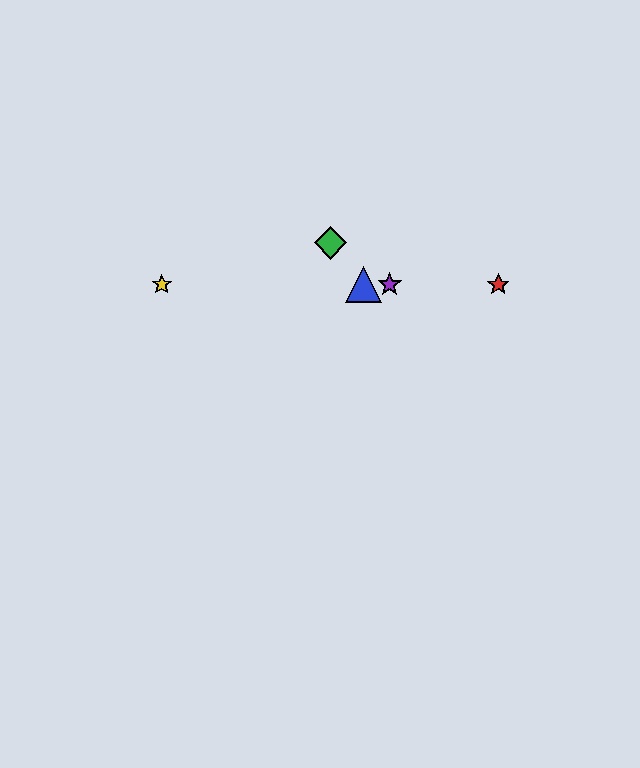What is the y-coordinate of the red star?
The red star is at y≈285.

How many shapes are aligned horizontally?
4 shapes (the red star, the blue triangle, the yellow star, the purple star) are aligned horizontally.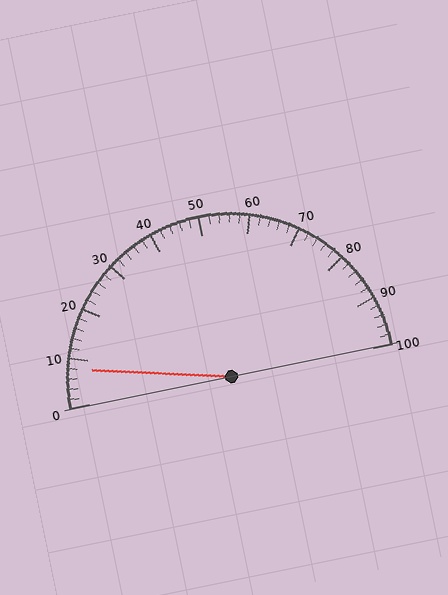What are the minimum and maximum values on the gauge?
The gauge ranges from 0 to 100.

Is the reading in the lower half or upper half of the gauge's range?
The reading is in the lower half of the range (0 to 100).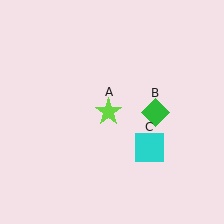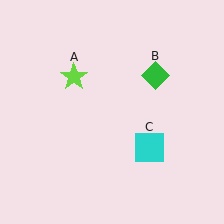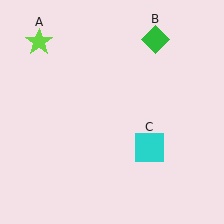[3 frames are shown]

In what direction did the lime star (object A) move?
The lime star (object A) moved up and to the left.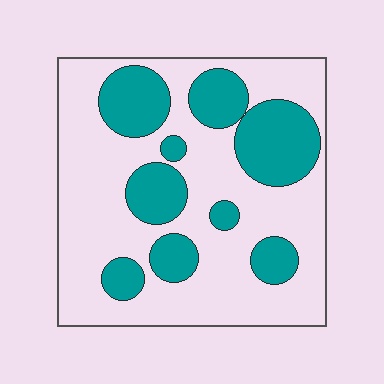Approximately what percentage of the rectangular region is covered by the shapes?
Approximately 30%.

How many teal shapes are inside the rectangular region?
9.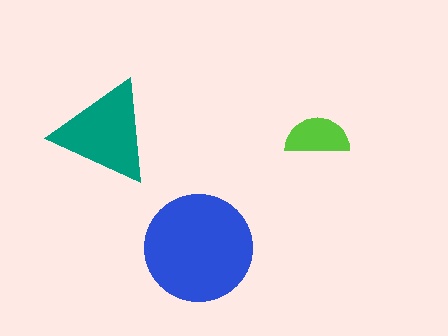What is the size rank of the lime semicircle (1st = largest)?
3rd.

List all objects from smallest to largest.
The lime semicircle, the teal triangle, the blue circle.